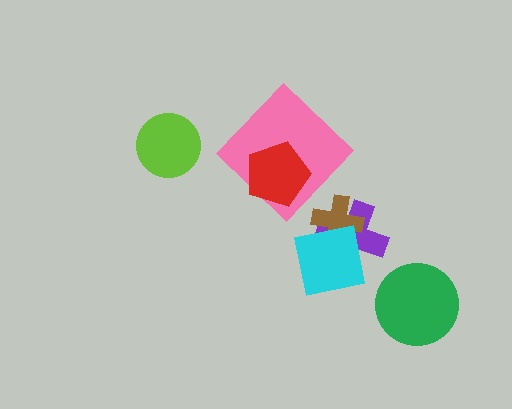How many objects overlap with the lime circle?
0 objects overlap with the lime circle.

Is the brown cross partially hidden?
Yes, it is partially covered by another shape.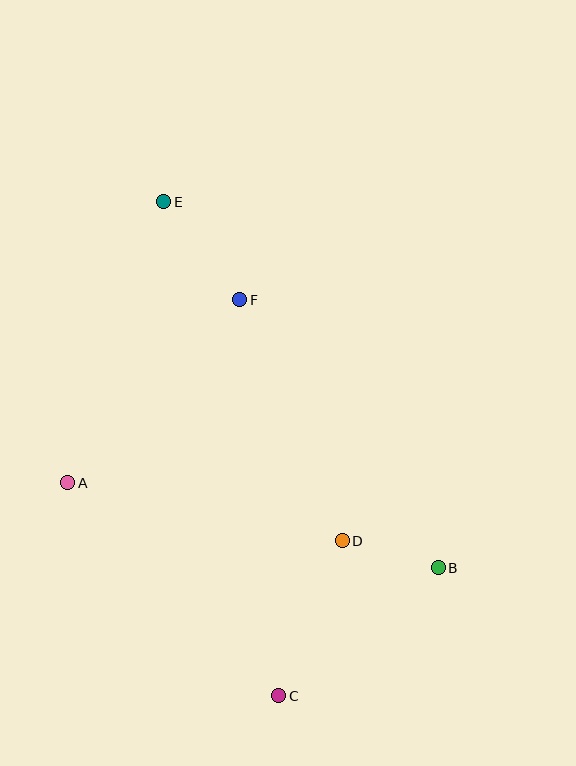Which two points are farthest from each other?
Points C and E are farthest from each other.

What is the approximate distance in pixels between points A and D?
The distance between A and D is approximately 281 pixels.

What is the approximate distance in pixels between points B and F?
The distance between B and F is approximately 334 pixels.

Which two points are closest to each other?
Points B and D are closest to each other.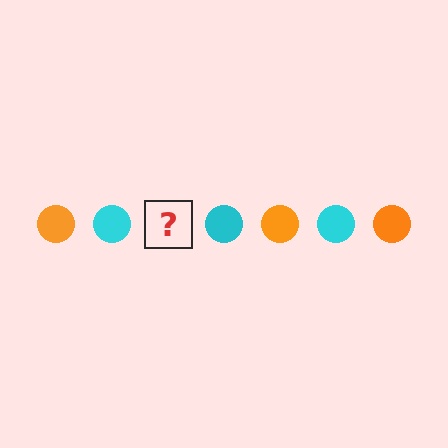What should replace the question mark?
The question mark should be replaced with an orange circle.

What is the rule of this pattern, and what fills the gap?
The rule is that the pattern cycles through orange, cyan circles. The gap should be filled with an orange circle.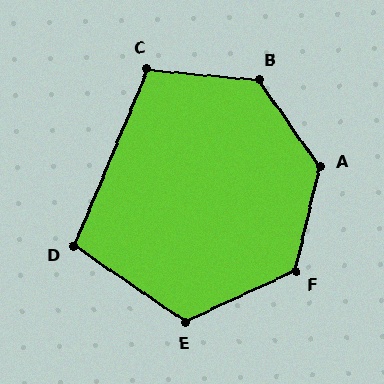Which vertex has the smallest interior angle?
D, at approximately 101 degrees.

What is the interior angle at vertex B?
Approximately 130 degrees (obtuse).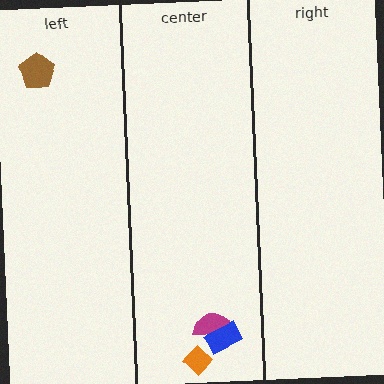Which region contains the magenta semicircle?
The center region.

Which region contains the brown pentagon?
The left region.